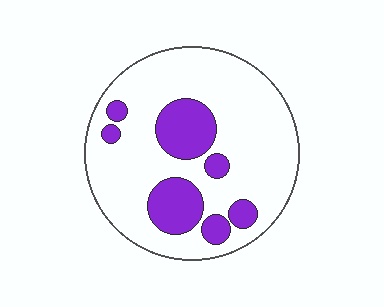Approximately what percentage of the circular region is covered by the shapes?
Approximately 25%.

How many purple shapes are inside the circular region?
7.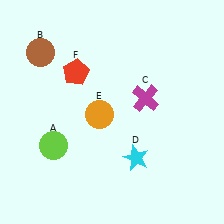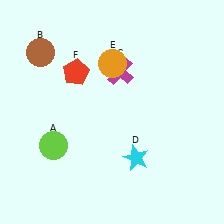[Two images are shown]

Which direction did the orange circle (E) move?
The orange circle (E) moved up.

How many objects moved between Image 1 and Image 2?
2 objects moved between the two images.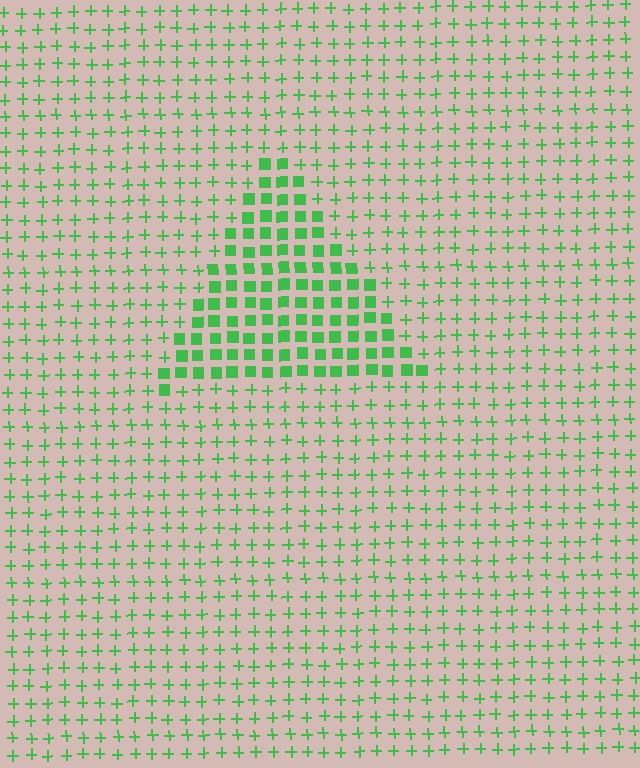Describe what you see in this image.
The image is filled with small green elements arranged in a uniform grid. A triangle-shaped region contains squares, while the surrounding area contains plus signs. The boundary is defined purely by the change in element shape.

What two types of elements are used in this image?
The image uses squares inside the triangle region and plus signs outside it.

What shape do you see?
I see a triangle.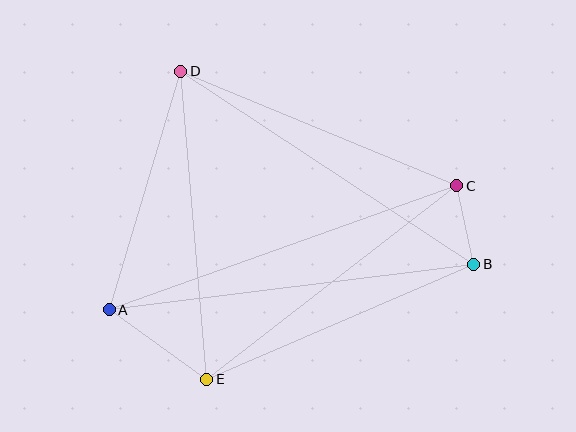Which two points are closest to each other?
Points B and C are closest to each other.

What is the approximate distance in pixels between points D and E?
The distance between D and E is approximately 309 pixels.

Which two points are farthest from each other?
Points A and C are farthest from each other.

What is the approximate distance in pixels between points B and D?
The distance between B and D is approximately 351 pixels.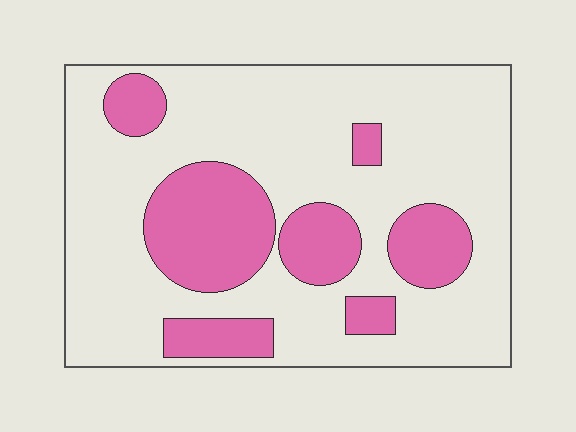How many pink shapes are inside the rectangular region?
7.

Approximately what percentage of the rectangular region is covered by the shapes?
Approximately 25%.